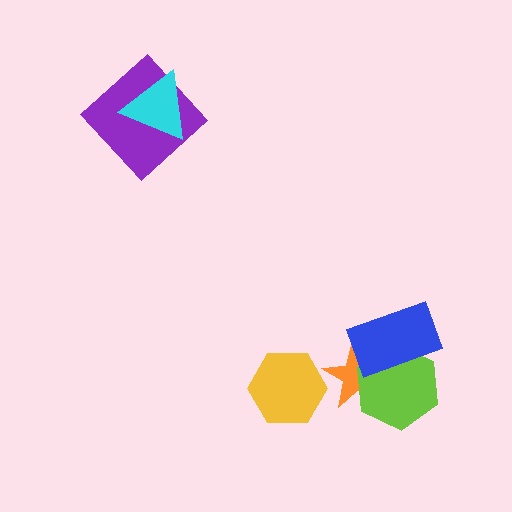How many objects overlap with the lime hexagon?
2 objects overlap with the lime hexagon.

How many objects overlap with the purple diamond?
1 object overlaps with the purple diamond.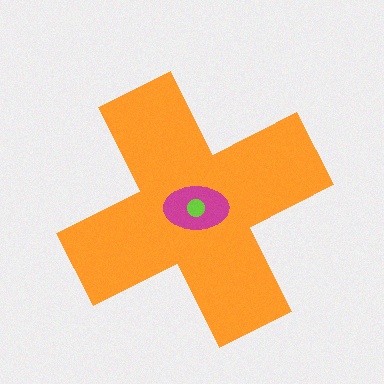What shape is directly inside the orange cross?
The magenta ellipse.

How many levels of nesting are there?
3.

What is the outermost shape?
The orange cross.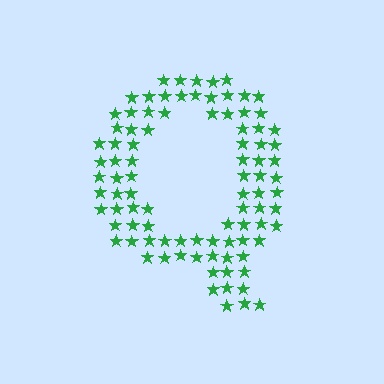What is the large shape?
The large shape is the letter Q.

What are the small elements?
The small elements are stars.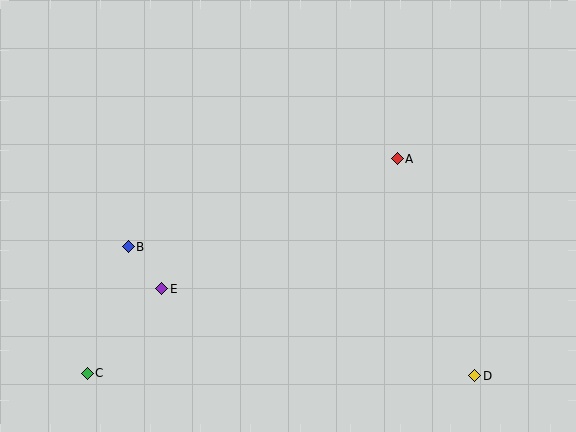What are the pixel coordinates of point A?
Point A is at (397, 159).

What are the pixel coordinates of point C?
Point C is at (87, 373).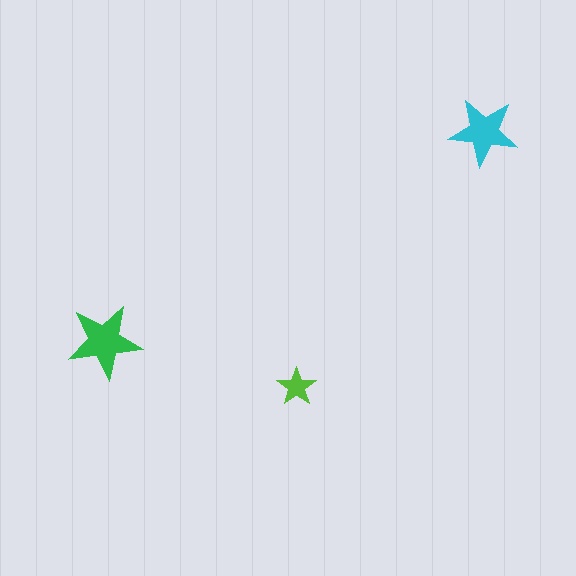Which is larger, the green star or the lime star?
The green one.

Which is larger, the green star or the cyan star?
The green one.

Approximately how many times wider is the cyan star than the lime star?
About 2 times wider.